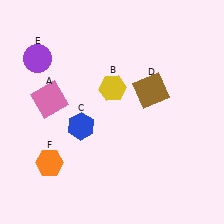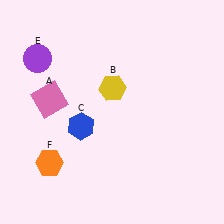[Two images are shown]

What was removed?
The brown square (D) was removed in Image 2.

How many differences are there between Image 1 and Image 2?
There is 1 difference between the two images.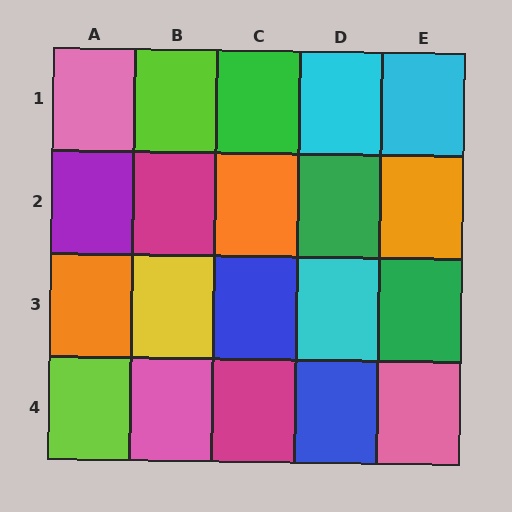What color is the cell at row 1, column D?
Cyan.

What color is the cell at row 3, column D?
Cyan.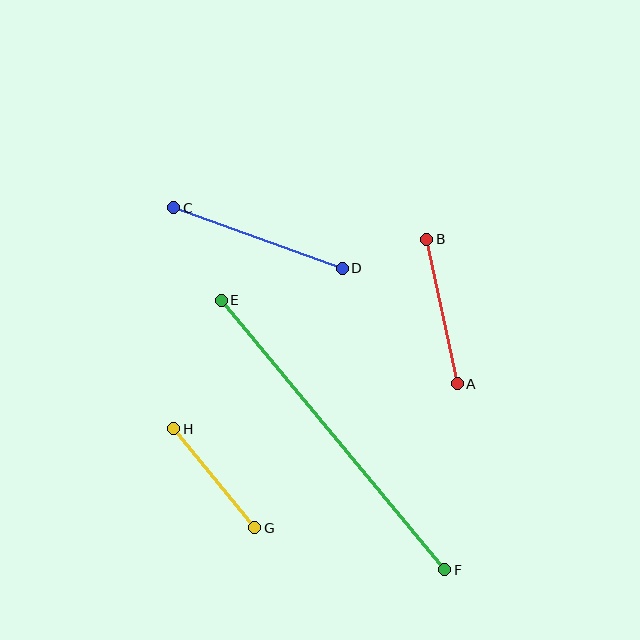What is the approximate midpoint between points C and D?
The midpoint is at approximately (258, 238) pixels.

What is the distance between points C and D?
The distance is approximately 179 pixels.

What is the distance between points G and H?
The distance is approximately 128 pixels.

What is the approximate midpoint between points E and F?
The midpoint is at approximately (333, 435) pixels.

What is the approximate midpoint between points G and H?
The midpoint is at approximately (214, 478) pixels.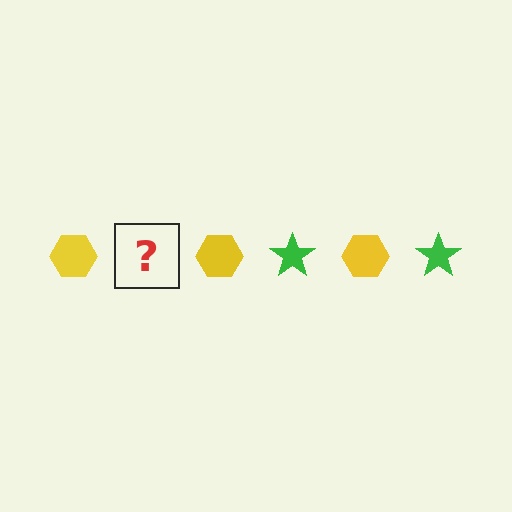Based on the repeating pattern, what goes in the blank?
The blank should be a green star.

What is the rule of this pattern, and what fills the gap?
The rule is that the pattern alternates between yellow hexagon and green star. The gap should be filled with a green star.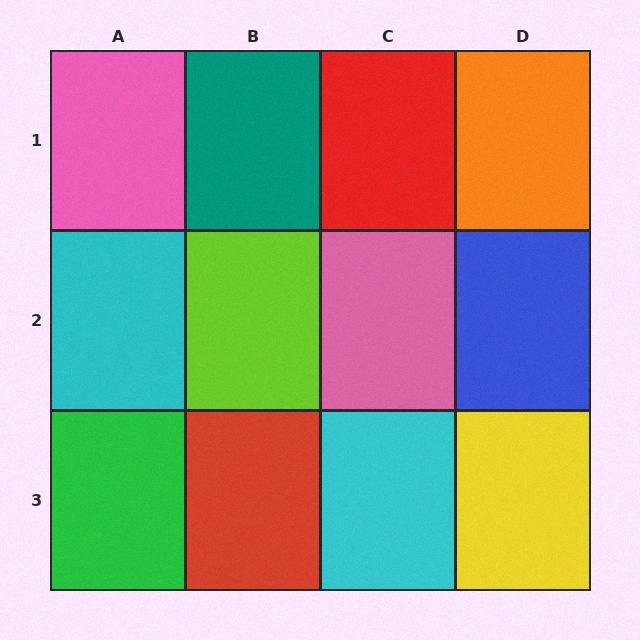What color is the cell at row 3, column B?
Red.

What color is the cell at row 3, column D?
Yellow.